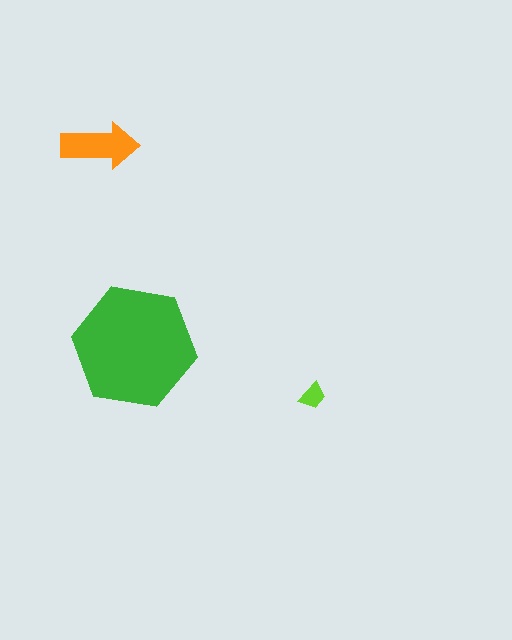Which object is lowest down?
The lime trapezoid is bottommost.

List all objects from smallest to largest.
The lime trapezoid, the orange arrow, the green hexagon.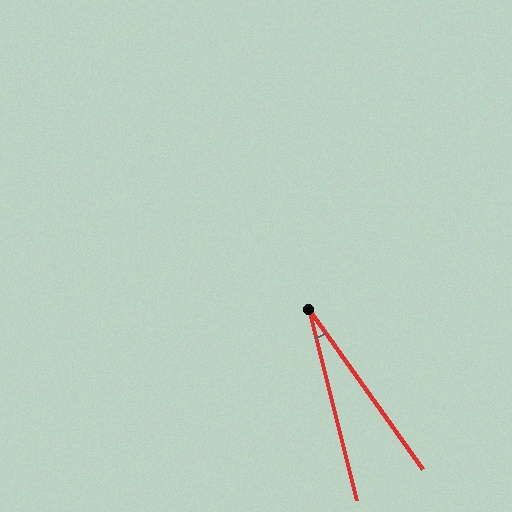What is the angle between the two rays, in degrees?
Approximately 21 degrees.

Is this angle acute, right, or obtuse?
It is acute.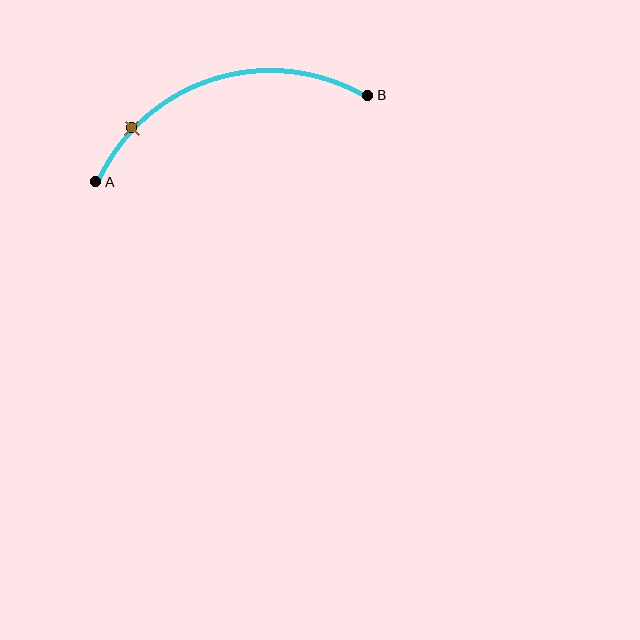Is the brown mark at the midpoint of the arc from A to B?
No. The brown mark lies on the arc but is closer to endpoint A. The arc midpoint would be at the point on the curve equidistant along the arc from both A and B.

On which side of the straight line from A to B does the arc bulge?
The arc bulges above the straight line connecting A and B.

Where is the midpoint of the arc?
The arc midpoint is the point on the curve farthest from the straight line joining A and B. It sits above that line.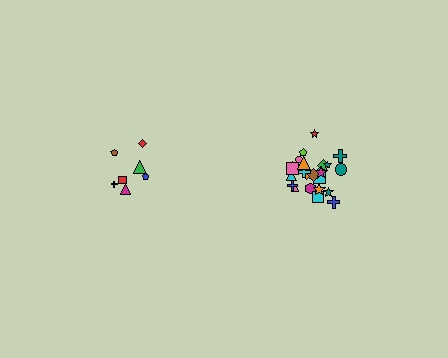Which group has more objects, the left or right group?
The right group.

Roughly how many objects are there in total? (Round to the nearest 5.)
Roughly 30 objects in total.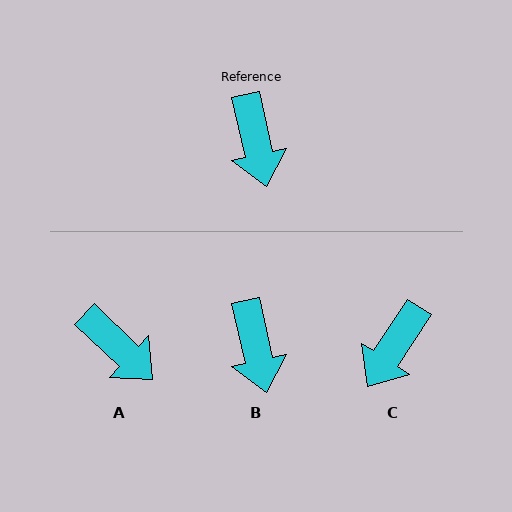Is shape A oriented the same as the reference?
No, it is off by about 34 degrees.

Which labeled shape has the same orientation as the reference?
B.